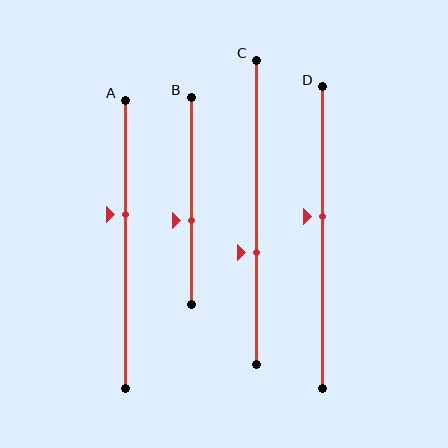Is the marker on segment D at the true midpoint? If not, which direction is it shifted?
No, the marker on segment D is shifted upward by about 7% of the segment length.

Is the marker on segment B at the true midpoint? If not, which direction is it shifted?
No, the marker on segment B is shifted downward by about 10% of the segment length.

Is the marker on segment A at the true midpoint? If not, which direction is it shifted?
No, the marker on segment A is shifted upward by about 10% of the segment length.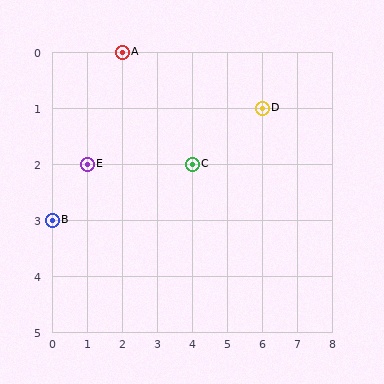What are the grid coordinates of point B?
Point B is at grid coordinates (0, 3).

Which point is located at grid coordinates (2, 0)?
Point A is at (2, 0).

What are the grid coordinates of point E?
Point E is at grid coordinates (1, 2).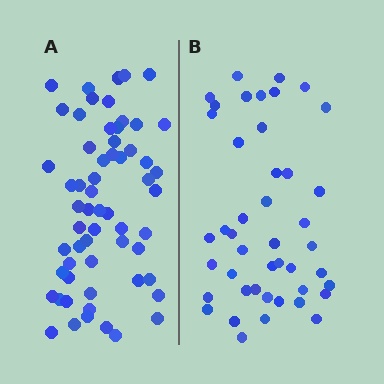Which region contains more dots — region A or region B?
Region A (the left region) has more dots.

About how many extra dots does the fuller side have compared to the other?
Region A has approximately 15 more dots than region B.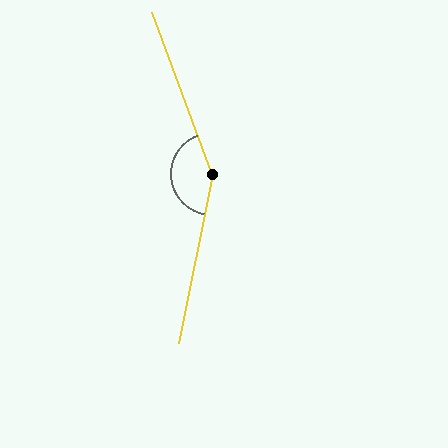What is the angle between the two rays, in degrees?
Approximately 148 degrees.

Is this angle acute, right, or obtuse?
It is obtuse.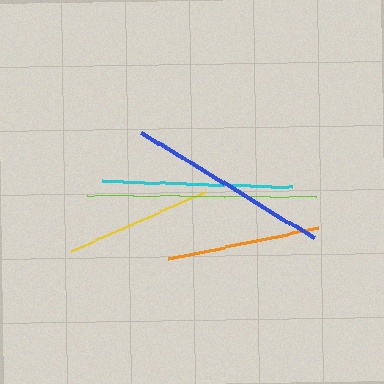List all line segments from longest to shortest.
From longest to shortest: lime, blue, cyan, orange, yellow.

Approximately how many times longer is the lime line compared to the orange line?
The lime line is approximately 1.5 times the length of the orange line.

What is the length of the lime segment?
The lime segment is approximately 229 pixels long.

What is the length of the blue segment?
The blue segment is approximately 202 pixels long.